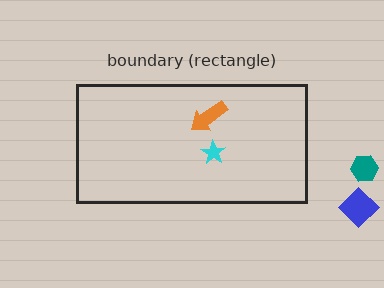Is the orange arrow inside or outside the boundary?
Inside.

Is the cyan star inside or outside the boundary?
Inside.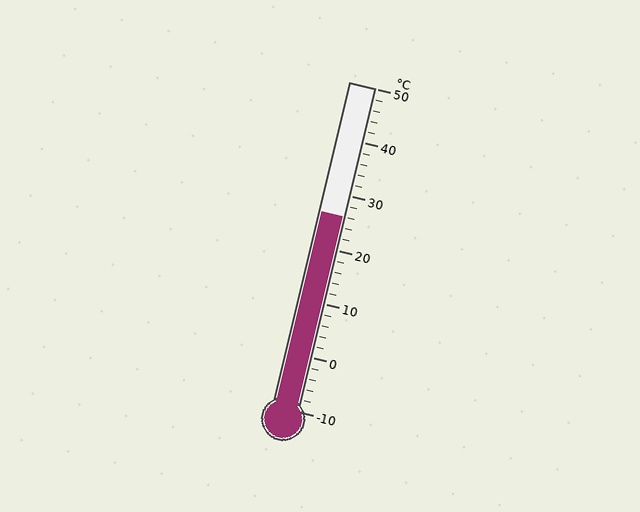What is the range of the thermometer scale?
The thermometer scale ranges from -10°C to 50°C.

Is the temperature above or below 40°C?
The temperature is below 40°C.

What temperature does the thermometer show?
The thermometer shows approximately 26°C.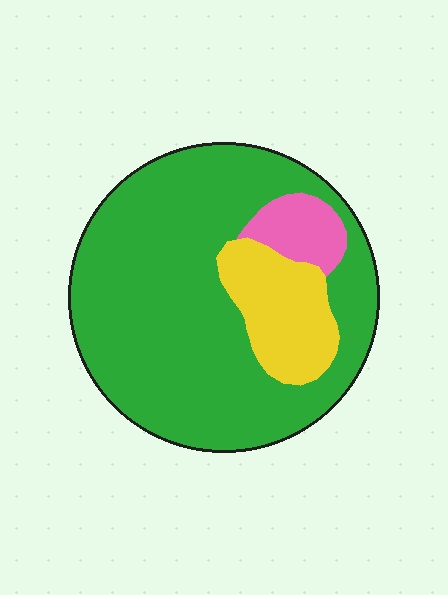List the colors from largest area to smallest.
From largest to smallest: green, yellow, pink.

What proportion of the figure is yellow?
Yellow takes up about one sixth (1/6) of the figure.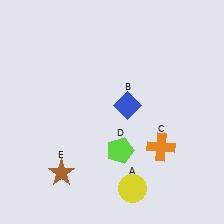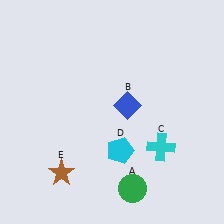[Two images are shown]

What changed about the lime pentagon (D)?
In Image 1, D is lime. In Image 2, it changed to cyan.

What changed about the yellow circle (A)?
In Image 1, A is yellow. In Image 2, it changed to green.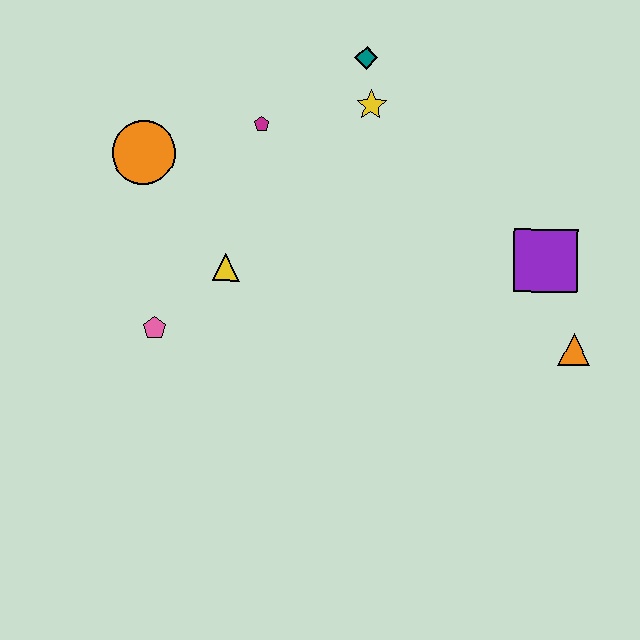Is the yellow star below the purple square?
No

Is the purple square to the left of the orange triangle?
Yes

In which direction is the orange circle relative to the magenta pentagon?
The orange circle is to the left of the magenta pentagon.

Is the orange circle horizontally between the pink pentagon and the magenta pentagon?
No